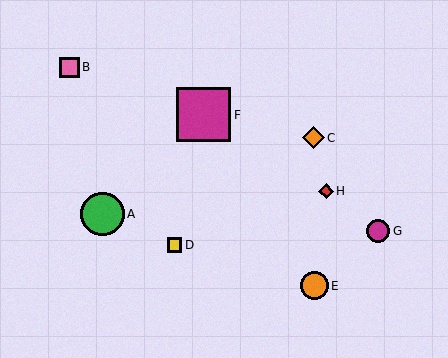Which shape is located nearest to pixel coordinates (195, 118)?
The magenta square (labeled F) at (204, 115) is nearest to that location.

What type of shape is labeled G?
Shape G is a magenta circle.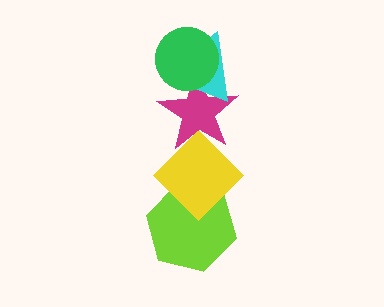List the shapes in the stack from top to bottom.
From top to bottom: the green circle, the cyan triangle, the magenta star, the yellow diamond, the lime hexagon.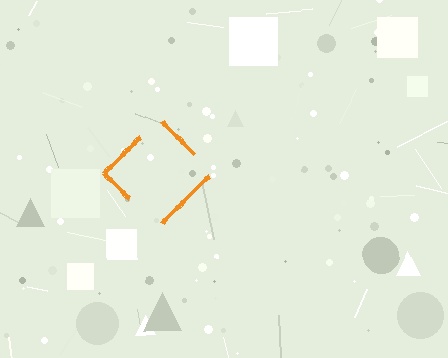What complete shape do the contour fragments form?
The contour fragments form a diamond.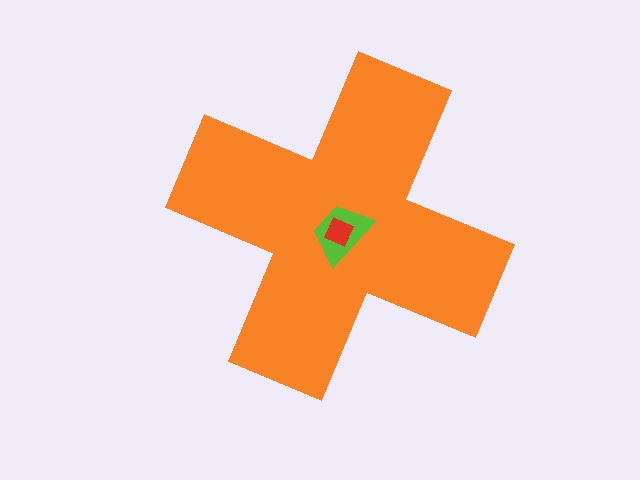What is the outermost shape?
The orange cross.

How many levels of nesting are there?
3.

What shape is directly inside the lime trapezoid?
The red diamond.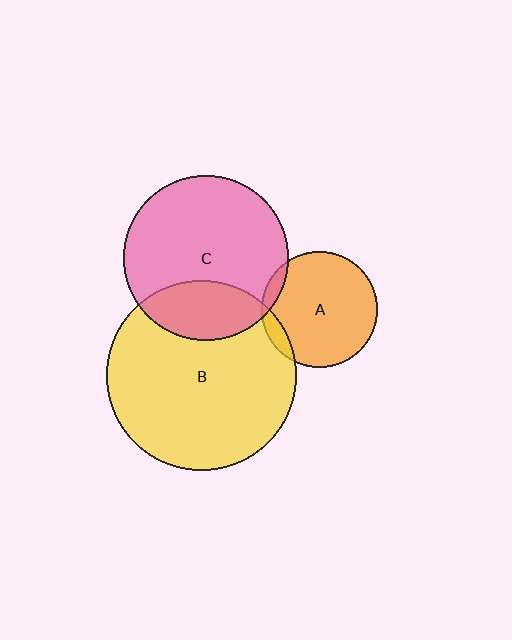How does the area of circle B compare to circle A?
Approximately 2.7 times.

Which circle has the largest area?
Circle B (yellow).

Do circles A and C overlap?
Yes.